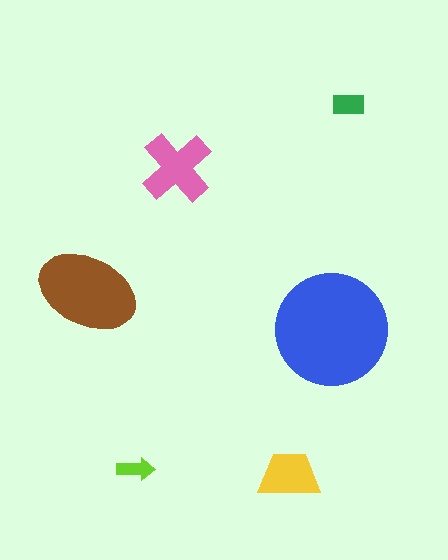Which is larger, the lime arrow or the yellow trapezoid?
The yellow trapezoid.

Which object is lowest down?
The yellow trapezoid is bottommost.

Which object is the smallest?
The lime arrow.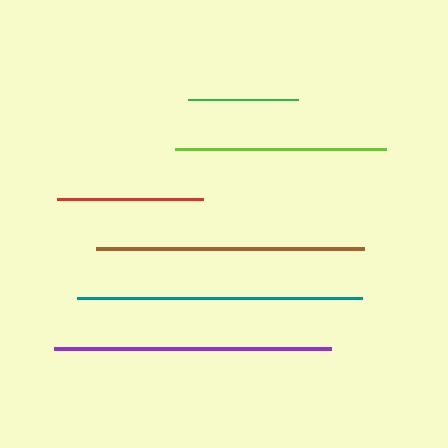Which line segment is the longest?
The teal line is the longest at approximately 285 pixels.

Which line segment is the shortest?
The green line is the shortest at approximately 110 pixels.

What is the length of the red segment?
The red segment is approximately 145 pixels long.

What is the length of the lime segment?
The lime segment is approximately 211 pixels long.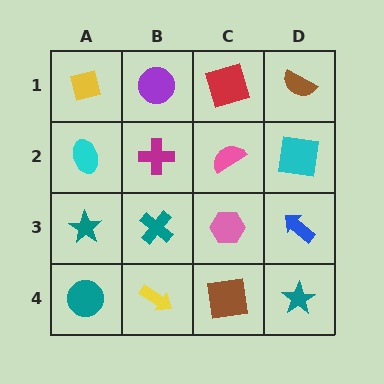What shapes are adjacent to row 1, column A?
A cyan ellipse (row 2, column A), a purple circle (row 1, column B).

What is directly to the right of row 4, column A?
A yellow arrow.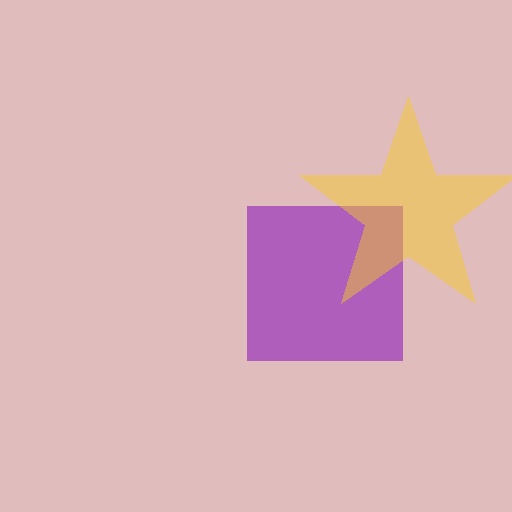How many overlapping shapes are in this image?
There are 2 overlapping shapes in the image.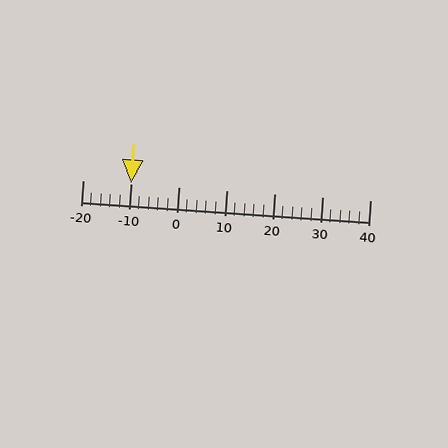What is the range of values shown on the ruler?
The ruler shows values from -20 to 40.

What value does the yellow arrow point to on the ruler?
The yellow arrow points to approximately -10.